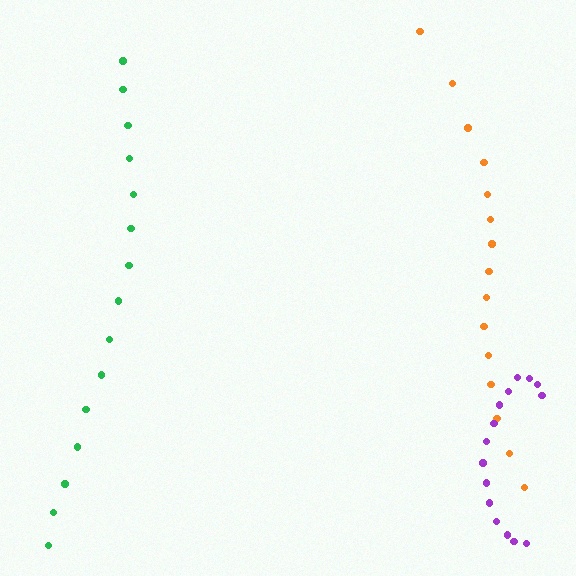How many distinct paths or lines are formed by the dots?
There are 3 distinct paths.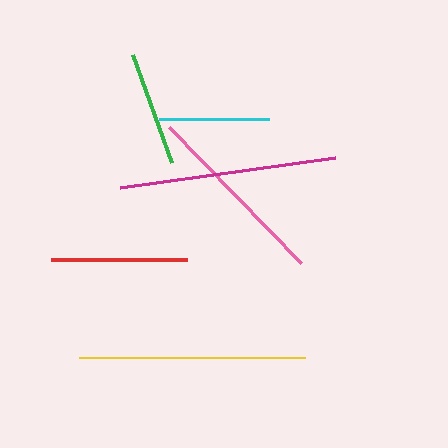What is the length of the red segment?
The red segment is approximately 136 pixels long.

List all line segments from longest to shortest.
From longest to shortest: yellow, magenta, pink, red, green, cyan.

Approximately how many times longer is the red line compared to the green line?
The red line is approximately 1.2 times the length of the green line.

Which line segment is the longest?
The yellow line is the longest at approximately 226 pixels.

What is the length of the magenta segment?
The magenta segment is approximately 217 pixels long.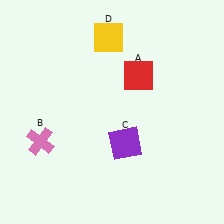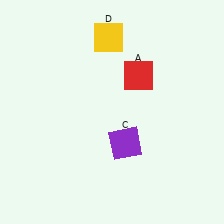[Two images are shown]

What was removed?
The pink cross (B) was removed in Image 2.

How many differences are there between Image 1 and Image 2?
There is 1 difference between the two images.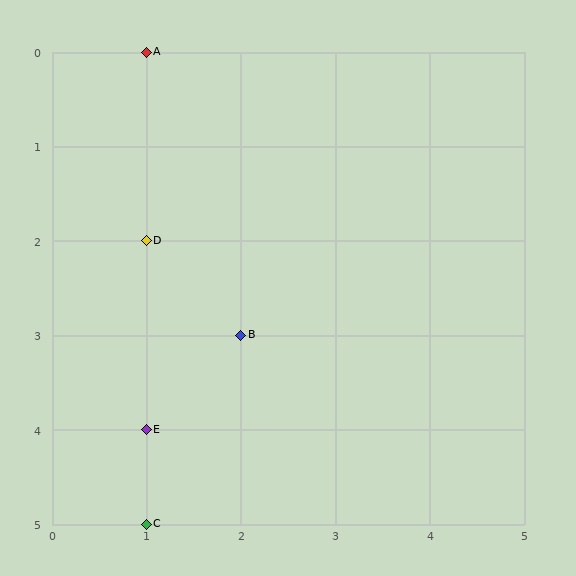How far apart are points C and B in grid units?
Points C and B are 1 column and 2 rows apart (about 2.2 grid units diagonally).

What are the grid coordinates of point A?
Point A is at grid coordinates (1, 0).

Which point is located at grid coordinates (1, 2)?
Point D is at (1, 2).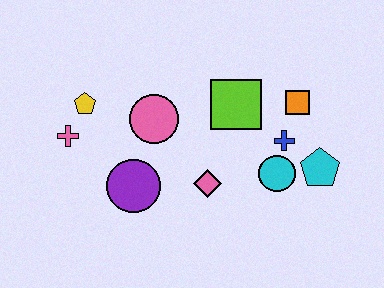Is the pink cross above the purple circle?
Yes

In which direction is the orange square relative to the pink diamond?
The orange square is to the right of the pink diamond.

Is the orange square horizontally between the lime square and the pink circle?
No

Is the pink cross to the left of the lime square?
Yes